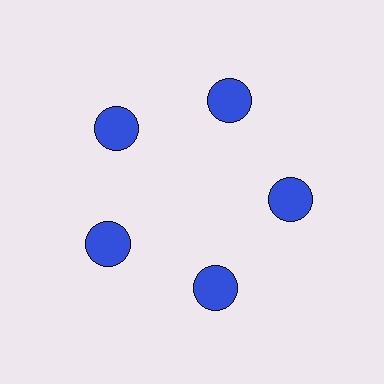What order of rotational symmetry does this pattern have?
This pattern has 5-fold rotational symmetry.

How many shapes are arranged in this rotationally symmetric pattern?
There are 5 shapes, arranged in 5 groups of 1.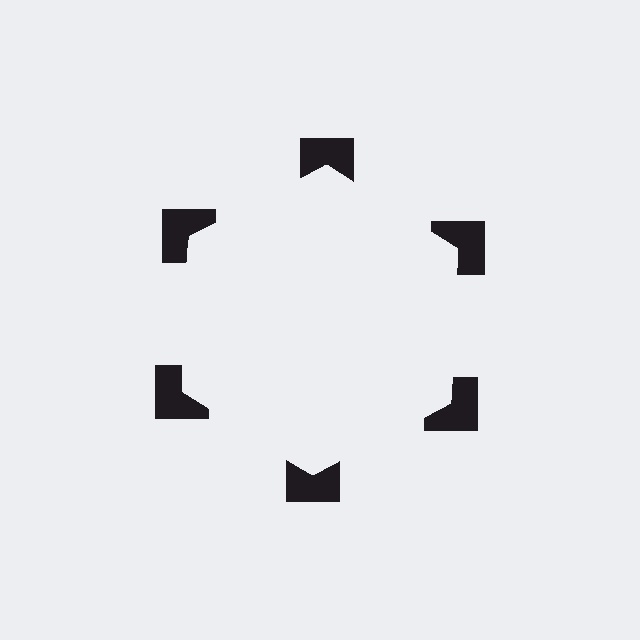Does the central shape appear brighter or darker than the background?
It typically appears slightly brighter than the background, even though no actual brightness change is drawn.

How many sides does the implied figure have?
6 sides.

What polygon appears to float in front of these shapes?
An illusory hexagon — its edges are inferred from the aligned wedge cuts in the notched squares, not physically drawn.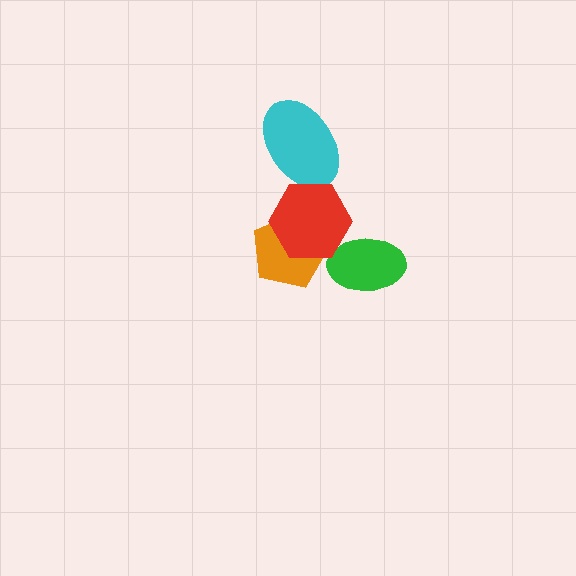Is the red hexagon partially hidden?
No, no other shape covers it.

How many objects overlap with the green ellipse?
1 object overlaps with the green ellipse.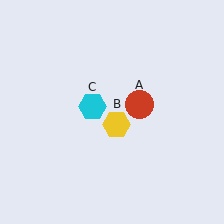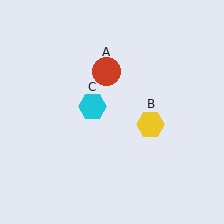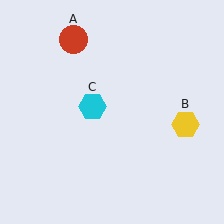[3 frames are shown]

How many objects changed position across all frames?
2 objects changed position: red circle (object A), yellow hexagon (object B).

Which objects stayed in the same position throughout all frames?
Cyan hexagon (object C) remained stationary.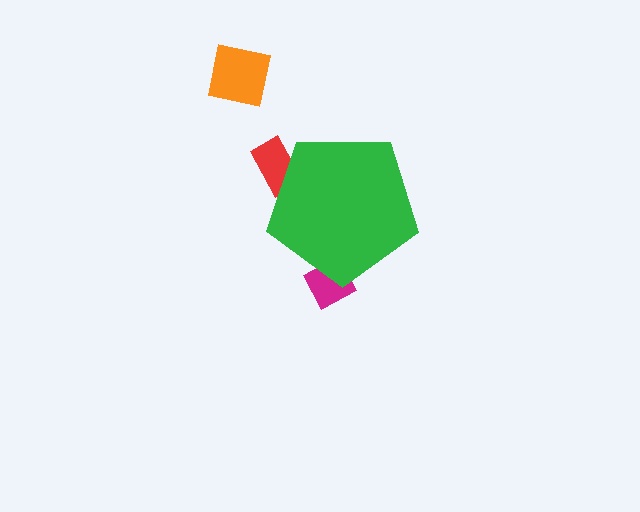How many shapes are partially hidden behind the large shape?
2 shapes are partially hidden.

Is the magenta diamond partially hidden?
Yes, the magenta diamond is partially hidden behind the green pentagon.